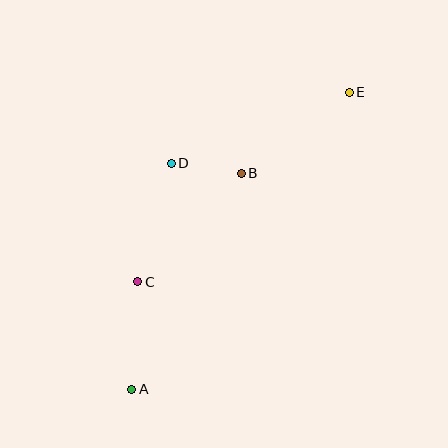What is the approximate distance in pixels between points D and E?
The distance between D and E is approximately 192 pixels.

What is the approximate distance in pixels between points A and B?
The distance between A and B is approximately 242 pixels.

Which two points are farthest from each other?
Points A and E are farthest from each other.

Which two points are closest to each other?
Points B and D are closest to each other.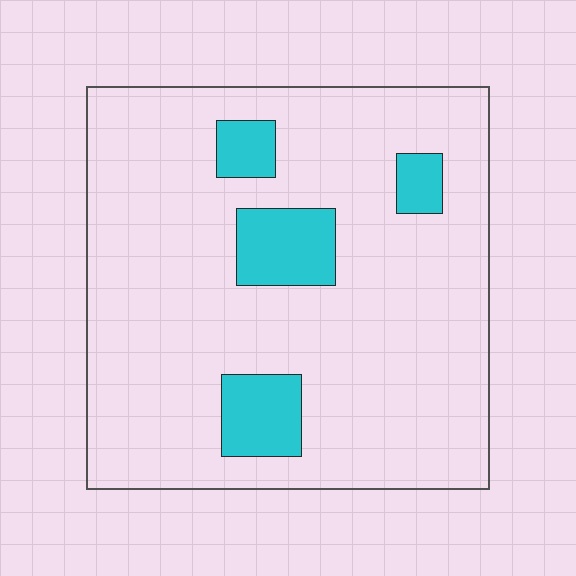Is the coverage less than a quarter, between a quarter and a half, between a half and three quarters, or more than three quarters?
Less than a quarter.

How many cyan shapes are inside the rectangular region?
4.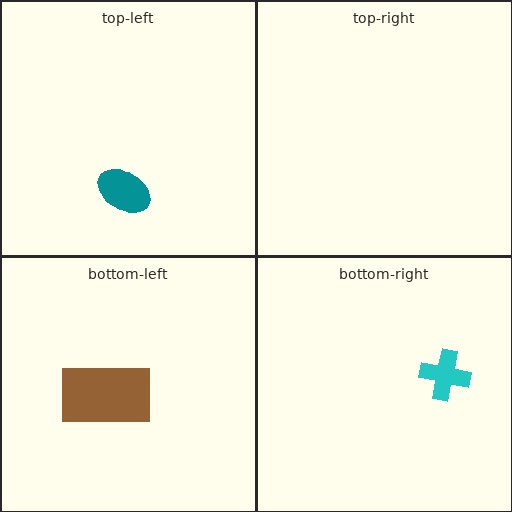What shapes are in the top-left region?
The teal ellipse.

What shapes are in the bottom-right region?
The cyan cross.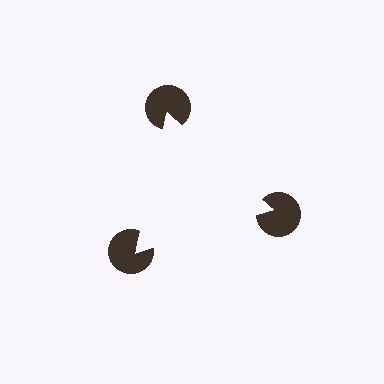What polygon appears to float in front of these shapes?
An illusory triangle — its edges are inferred from the aligned wedge cuts in the pac-man discs, not physically drawn.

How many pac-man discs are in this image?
There are 3 — one at each vertex of the illusory triangle.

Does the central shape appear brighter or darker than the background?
It typically appears slightly brighter than the background, even though no actual brightness change is drawn.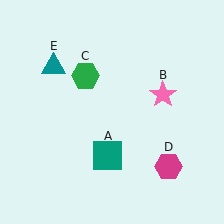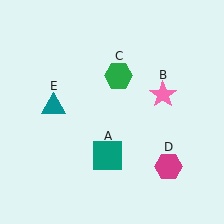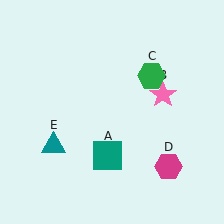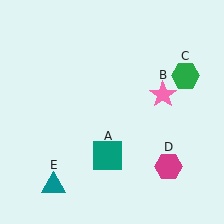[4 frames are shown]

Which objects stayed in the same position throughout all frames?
Teal square (object A) and pink star (object B) and magenta hexagon (object D) remained stationary.